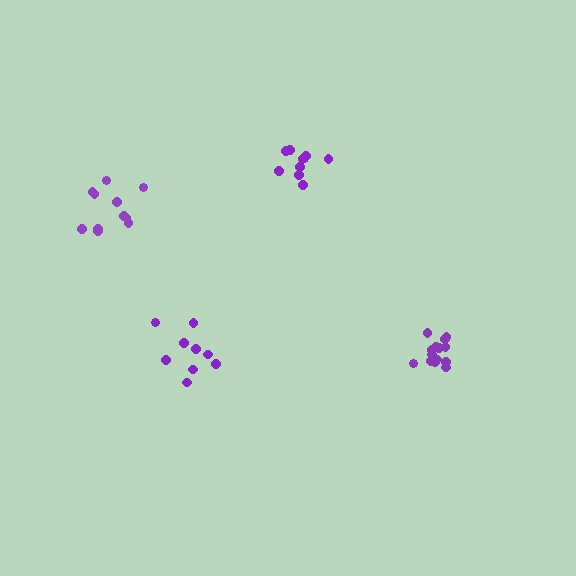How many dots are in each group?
Group 1: 10 dots, Group 2: 14 dots, Group 3: 11 dots, Group 4: 9 dots (44 total).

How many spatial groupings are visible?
There are 4 spatial groupings.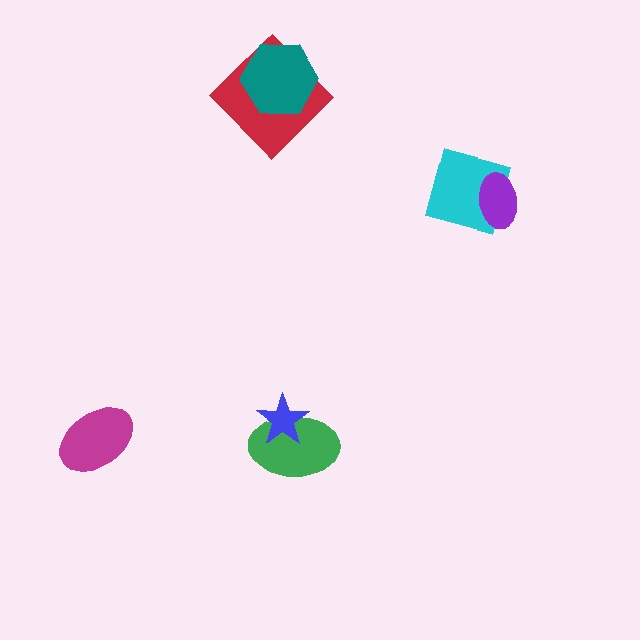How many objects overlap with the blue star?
1 object overlaps with the blue star.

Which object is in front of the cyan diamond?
The purple ellipse is in front of the cyan diamond.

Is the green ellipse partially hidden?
Yes, it is partially covered by another shape.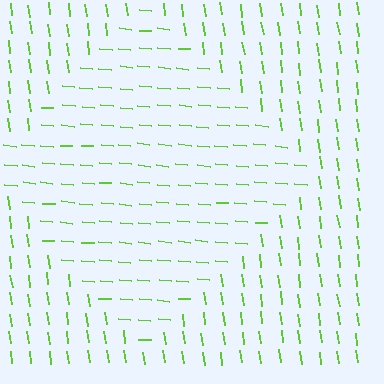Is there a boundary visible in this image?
Yes, there is a texture boundary formed by a change in line orientation.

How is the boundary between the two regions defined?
The boundary is defined purely by a change in line orientation (approximately 77 degrees difference). All lines are the same color and thickness.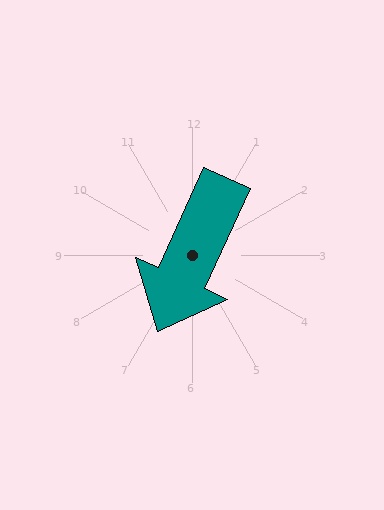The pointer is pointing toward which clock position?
Roughly 7 o'clock.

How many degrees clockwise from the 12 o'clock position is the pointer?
Approximately 204 degrees.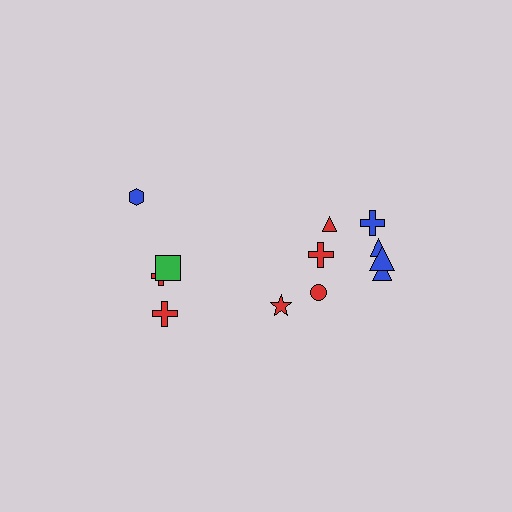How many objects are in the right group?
There are 8 objects.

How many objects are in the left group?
There are 4 objects.